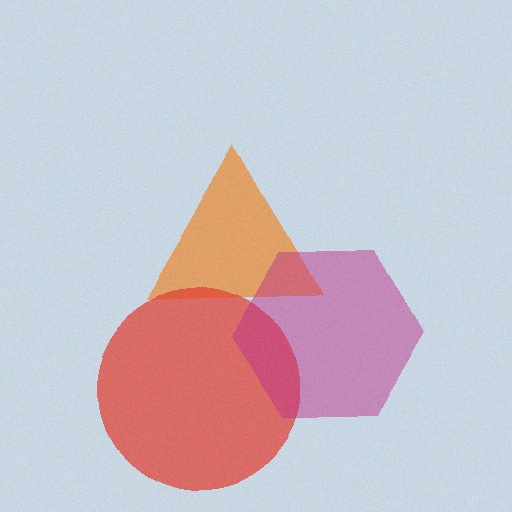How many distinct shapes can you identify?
There are 3 distinct shapes: an orange triangle, a red circle, a magenta hexagon.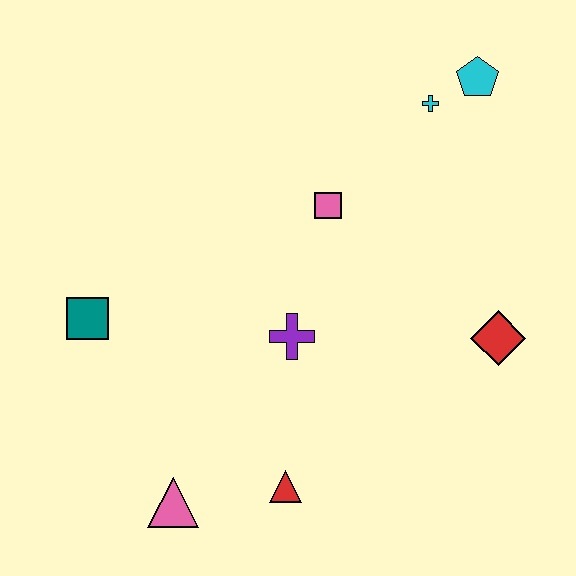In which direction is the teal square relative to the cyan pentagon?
The teal square is to the left of the cyan pentagon.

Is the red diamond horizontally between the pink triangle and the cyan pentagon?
No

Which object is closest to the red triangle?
The pink triangle is closest to the red triangle.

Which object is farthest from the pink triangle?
The cyan pentagon is farthest from the pink triangle.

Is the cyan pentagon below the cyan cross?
No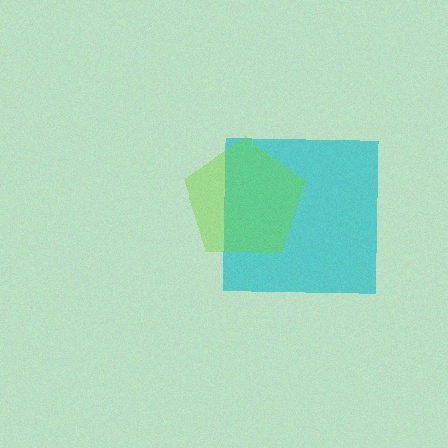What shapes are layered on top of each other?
The layered shapes are: a cyan square, a lime pentagon.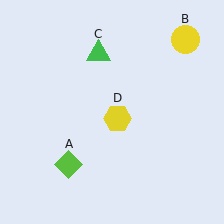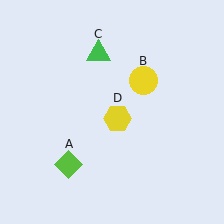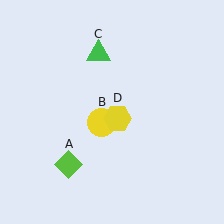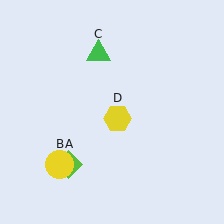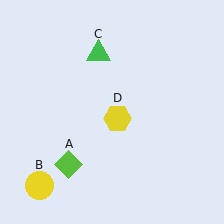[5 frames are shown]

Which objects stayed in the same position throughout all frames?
Lime diamond (object A) and green triangle (object C) and yellow hexagon (object D) remained stationary.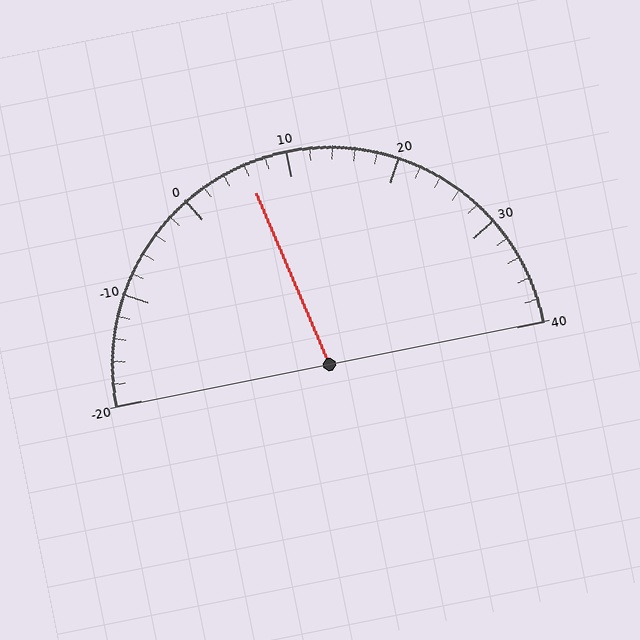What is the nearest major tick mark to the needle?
The nearest major tick mark is 10.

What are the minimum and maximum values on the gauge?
The gauge ranges from -20 to 40.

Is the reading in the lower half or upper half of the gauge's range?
The reading is in the lower half of the range (-20 to 40).